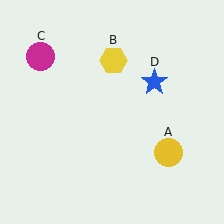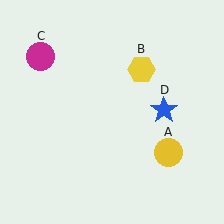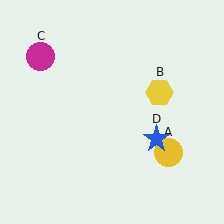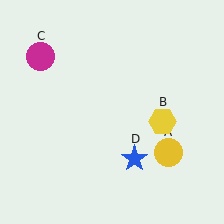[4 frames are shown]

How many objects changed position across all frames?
2 objects changed position: yellow hexagon (object B), blue star (object D).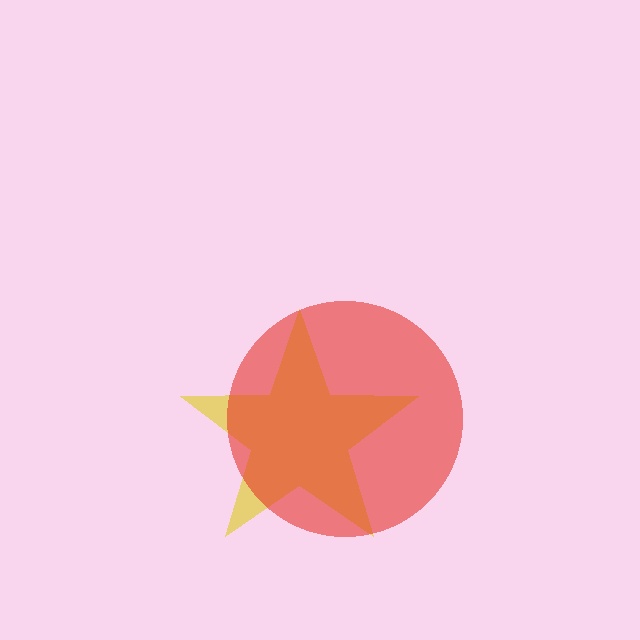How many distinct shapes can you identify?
There are 2 distinct shapes: a yellow star, a red circle.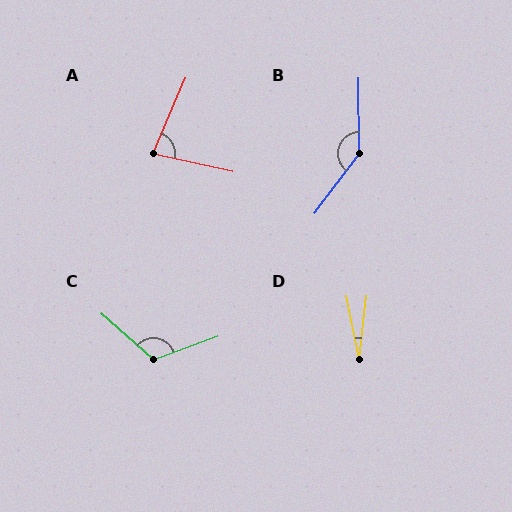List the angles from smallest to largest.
D (18°), A (79°), C (118°), B (143°).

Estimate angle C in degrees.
Approximately 118 degrees.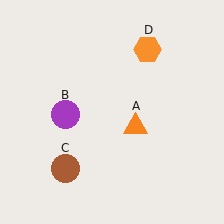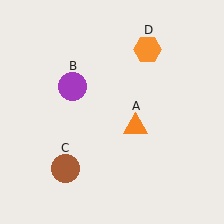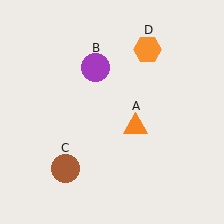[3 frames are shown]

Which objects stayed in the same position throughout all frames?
Orange triangle (object A) and brown circle (object C) and orange hexagon (object D) remained stationary.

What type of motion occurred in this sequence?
The purple circle (object B) rotated clockwise around the center of the scene.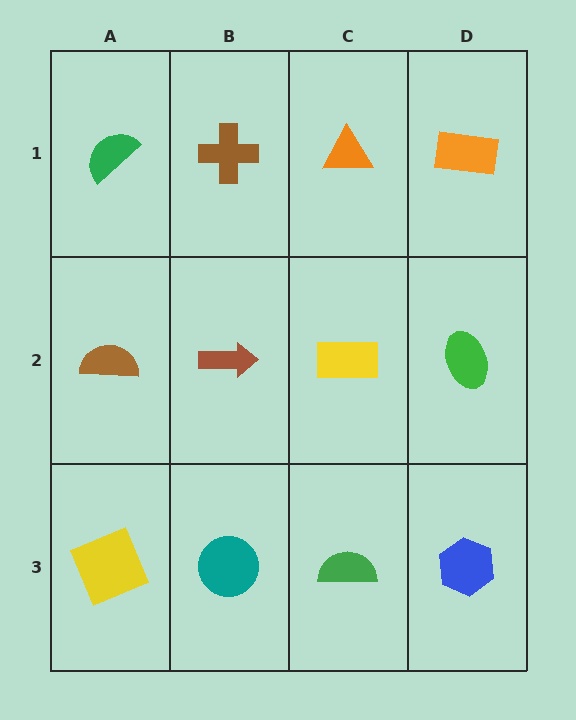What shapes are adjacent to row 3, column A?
A brown semicircle (row 2, column A), a teal circle (row 3, column B).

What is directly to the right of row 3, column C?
A blue hexagon.